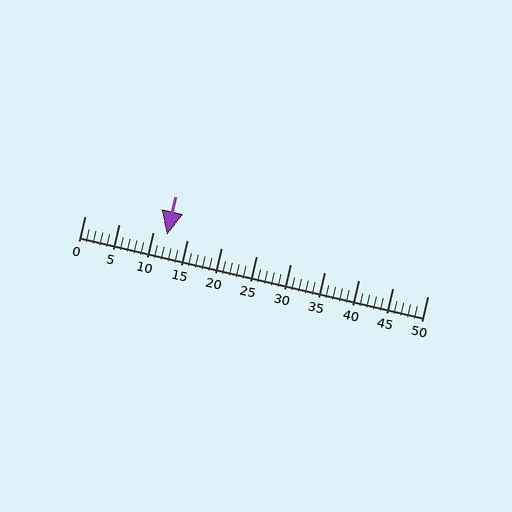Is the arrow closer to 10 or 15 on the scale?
The arrow is closer to 10.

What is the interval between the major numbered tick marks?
The major tick marks are spaced 5 units apart.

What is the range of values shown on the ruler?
The ruler shows values from 0 to 50.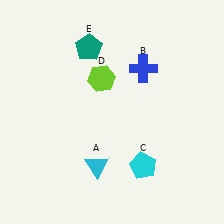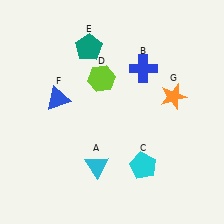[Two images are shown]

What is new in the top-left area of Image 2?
A blue triangle (F) was added in the top-left area of Image 2.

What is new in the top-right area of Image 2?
An orange star (G) was added in the top-right area of Image 2.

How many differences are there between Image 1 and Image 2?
There are 2 differences between the two images.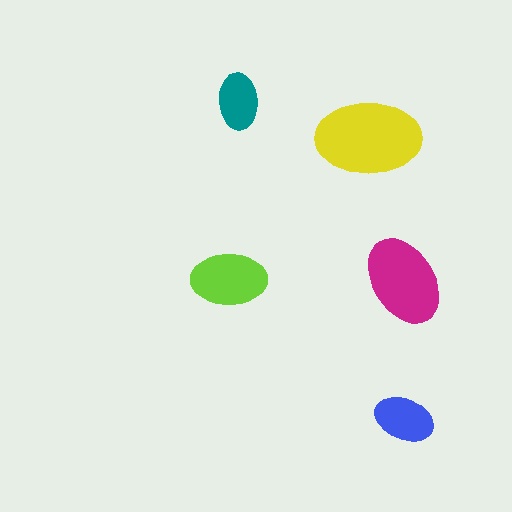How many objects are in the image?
There are 5 objects in the image.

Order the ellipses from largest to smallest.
the yellow one, the magenta one, the lime one, the blue one, the teal one.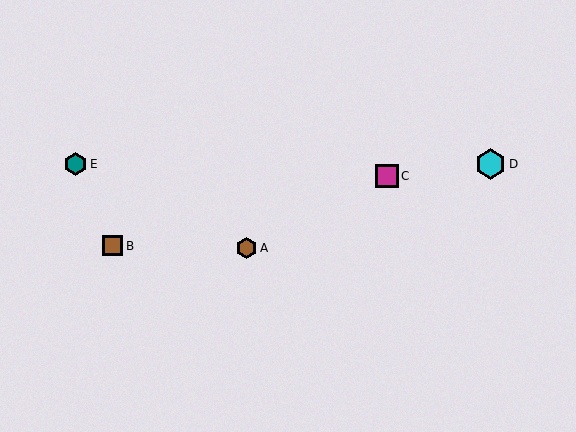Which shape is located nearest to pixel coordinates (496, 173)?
The cyan hexagon (labeled D) at (491, 164) is nearest to that location.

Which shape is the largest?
The cyan hexagon (labeled D) is the largest.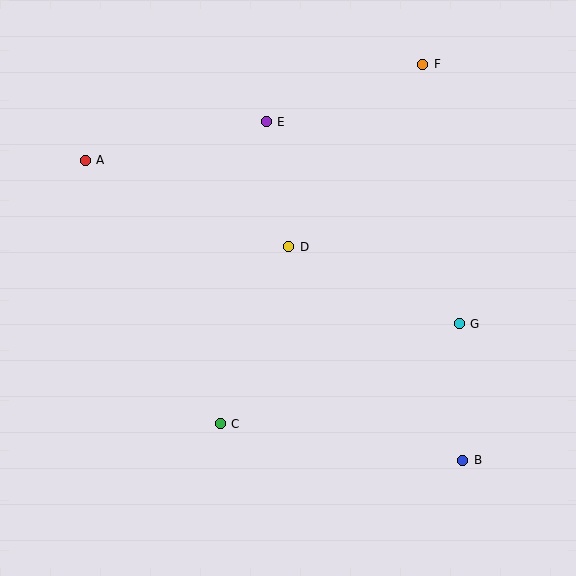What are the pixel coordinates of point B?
Point B is at (463, 460).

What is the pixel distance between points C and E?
The distance between C and E is 305 pixels.